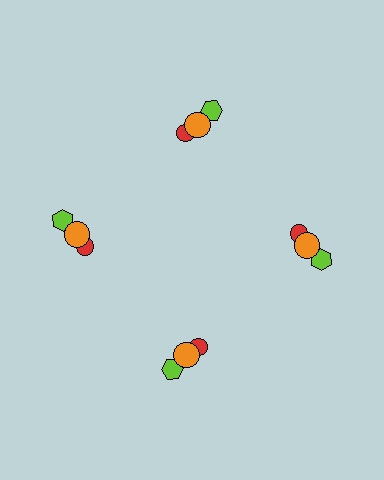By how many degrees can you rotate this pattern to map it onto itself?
The pattern maps onto itself every 90 degrees of rotation.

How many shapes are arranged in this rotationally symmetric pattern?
There are 12 shapes, arranged in 4 groups of 3.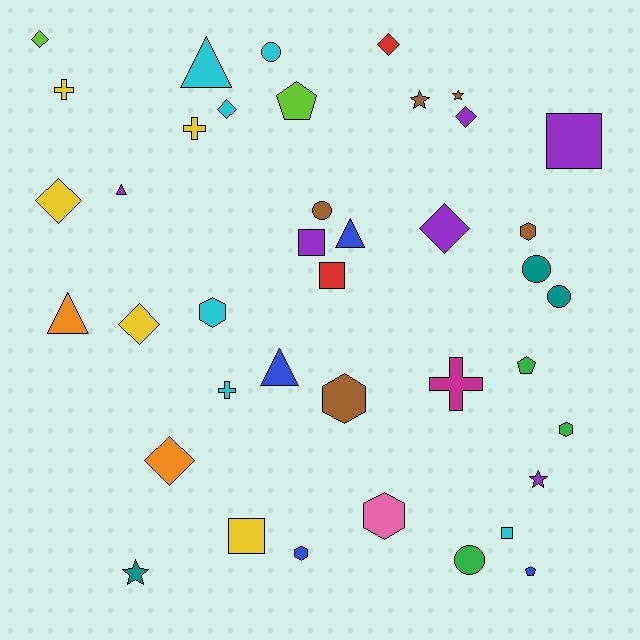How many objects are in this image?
There are 40 objects.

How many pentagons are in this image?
There are 3 pentagons.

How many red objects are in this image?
There are 2 red objects.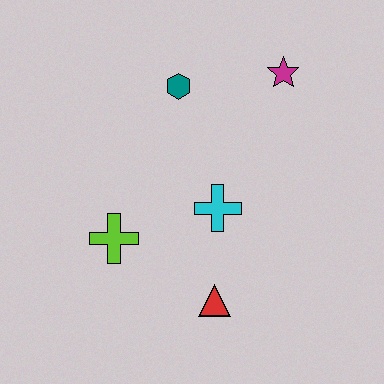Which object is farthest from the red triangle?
The magenta star is farthest from the red triangle.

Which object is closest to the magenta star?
The teal hexagon is closest to the magenta star.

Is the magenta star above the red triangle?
Yes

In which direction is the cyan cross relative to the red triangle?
The cyan cross is above the red triangle.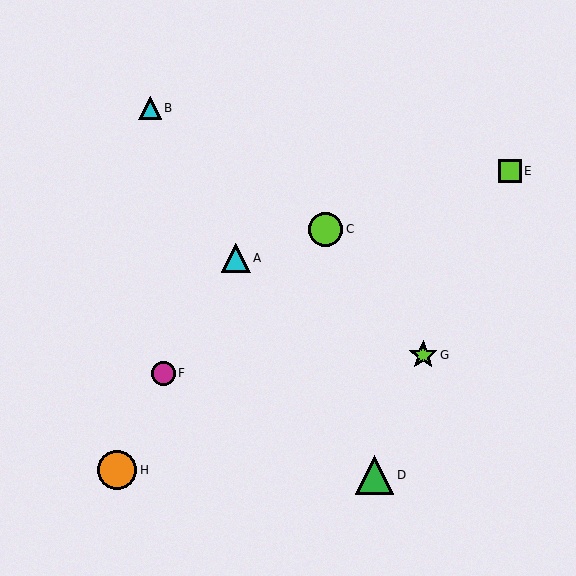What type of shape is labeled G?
Shape G is a lime star.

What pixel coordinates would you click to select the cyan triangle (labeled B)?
Click at (150, 108) to select the cyan triangle B.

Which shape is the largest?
The orange circle (labeled H) is the largest.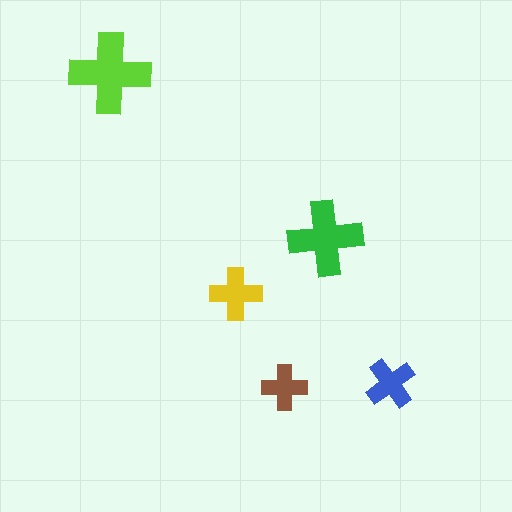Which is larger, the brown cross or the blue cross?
The blue one.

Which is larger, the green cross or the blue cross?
The green one.